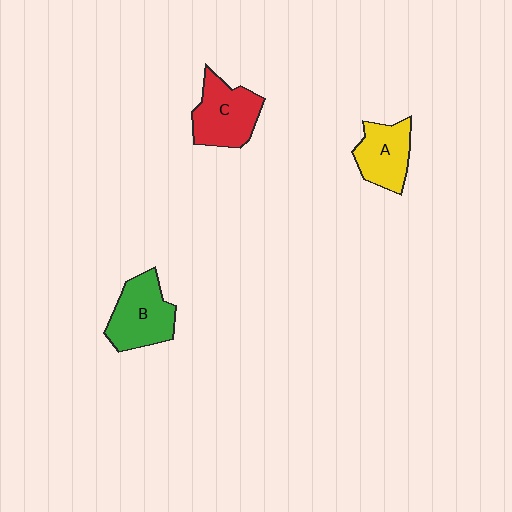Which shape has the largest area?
Shape B (green).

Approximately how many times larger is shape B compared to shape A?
Approximately 1.2 times.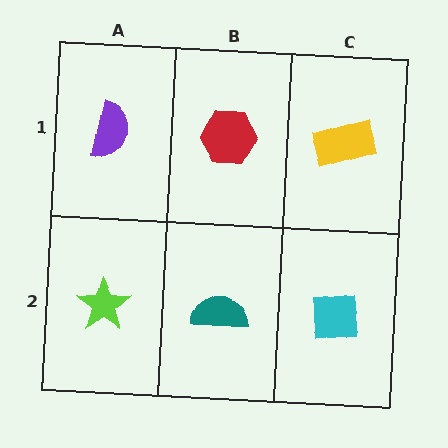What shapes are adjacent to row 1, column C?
A cyan square (row 2, column C), a red hexagon (row 1, column B).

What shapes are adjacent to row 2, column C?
A yellow rectangle (row 1, column C), a teal semicircle (row 2, column B).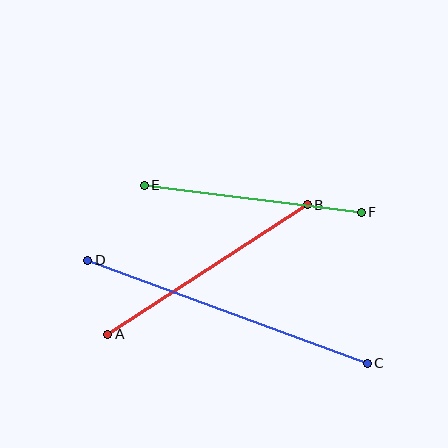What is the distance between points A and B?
The distance is approximately 238 pixels.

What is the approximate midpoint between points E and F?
The midpoint is at approximately (253, 199) pixels.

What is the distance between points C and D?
The distance is approximately 298 pixels.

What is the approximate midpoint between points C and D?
The midpoint is at approximately (228, 312) pixels.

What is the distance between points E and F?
The distance is approximately 218 pixels.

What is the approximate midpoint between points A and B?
The midpoint is at approximately (208, 269) pixels.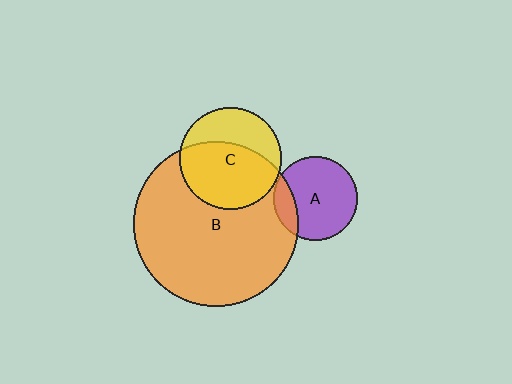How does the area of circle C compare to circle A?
Approximately 1.5 times.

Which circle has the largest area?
Circle B (orange).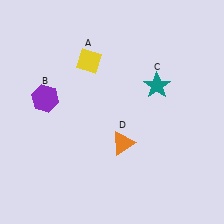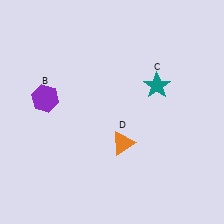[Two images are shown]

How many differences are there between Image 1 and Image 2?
There is 1 difference between the two images.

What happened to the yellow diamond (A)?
The yellow diamond (A) was removed in Image 2. It was in the top-left area of Image 1.